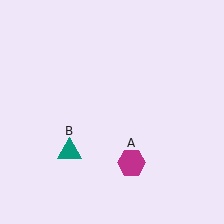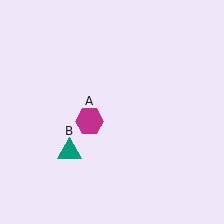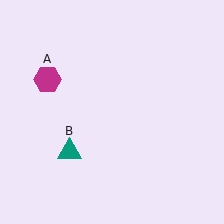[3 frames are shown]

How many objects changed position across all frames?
1 object changed position: magenta hexagon (object A).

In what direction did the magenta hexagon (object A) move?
The magenta hexagon (object A) moved up and to the left.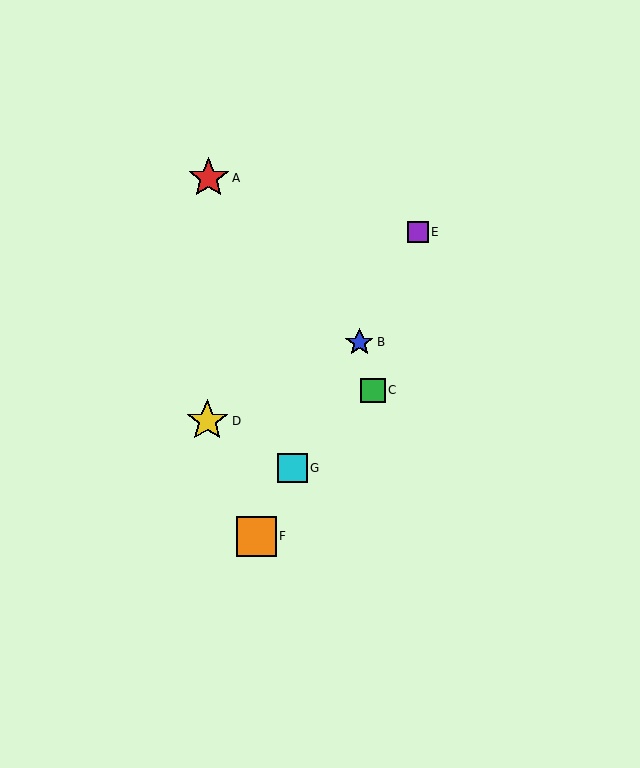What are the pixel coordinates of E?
Object E is at (418, 232).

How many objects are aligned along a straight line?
4 objects (B, E, F, G) are aligned along a straight line.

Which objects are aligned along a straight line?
Objects B, E, F, G are aligned along a straight line.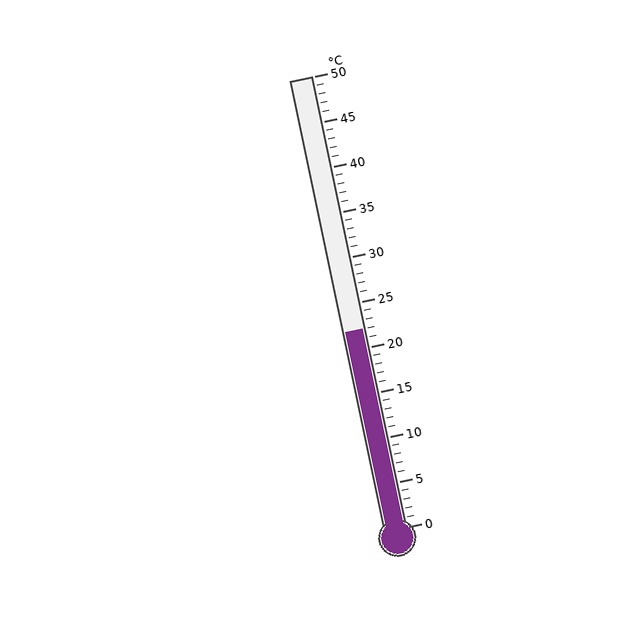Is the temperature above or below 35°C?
The temperature is below 35°C.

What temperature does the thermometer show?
The thermometer shows approximately 22°C.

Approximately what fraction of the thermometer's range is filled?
The thermometer is filled to approximately 45% of its range.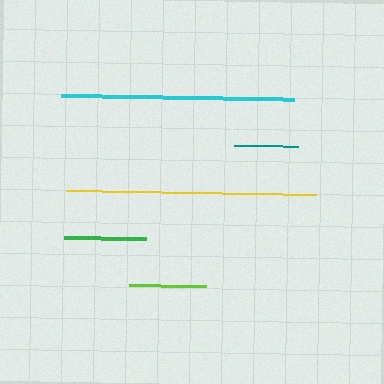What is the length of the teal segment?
The teal segment is approximately 64 pixels long.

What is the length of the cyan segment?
The cyan segment is approximately 234 pixels long.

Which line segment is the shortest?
The teal line is the shortest at approximately 64 pixels.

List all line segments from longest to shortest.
From longest to shortest: yellow, cyan, green, lime, teal.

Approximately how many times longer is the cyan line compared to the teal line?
The cyan line is approximately 3.7 times the length of the teal line.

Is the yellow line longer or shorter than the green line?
The yellow line is longer than the green line.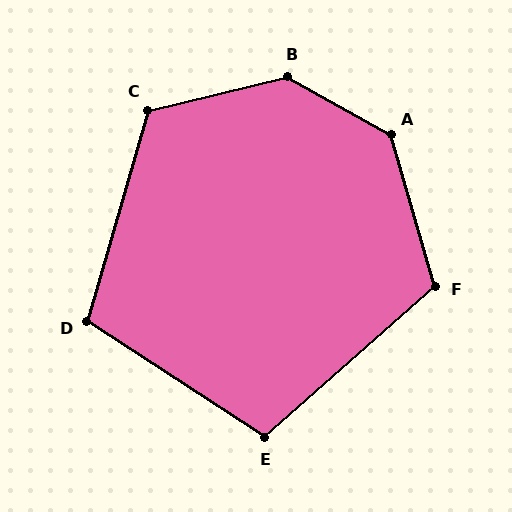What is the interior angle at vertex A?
Approximately 135 degrees (obtuse).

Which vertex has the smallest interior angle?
E, at approximately 105 degrees.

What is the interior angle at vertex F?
Approximately 115 degrees (obtuse).